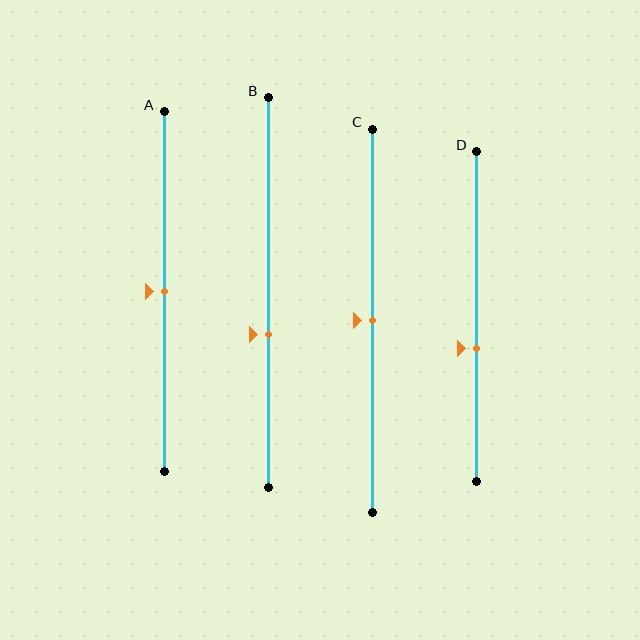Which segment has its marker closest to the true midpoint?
Segment A has its marker closest to the true midpoint.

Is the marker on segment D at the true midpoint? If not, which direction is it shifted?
No, the marker on segment D is shifted downward by about 10% of the segment length.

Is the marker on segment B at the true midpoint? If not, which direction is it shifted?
No, the marker on segment B is shifted downward by about 11% of the segment length.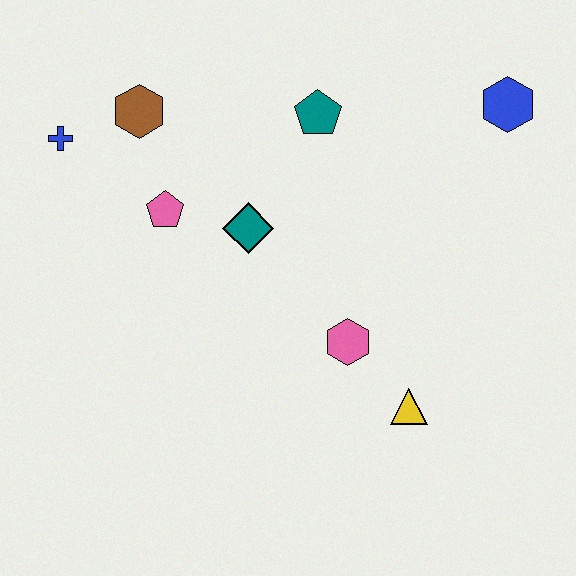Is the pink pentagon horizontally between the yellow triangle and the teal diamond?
No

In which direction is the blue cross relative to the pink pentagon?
The blue cross is to the left of the pink pentagon.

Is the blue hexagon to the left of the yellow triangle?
No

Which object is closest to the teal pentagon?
The teal diamond is closest to the teal pentagon.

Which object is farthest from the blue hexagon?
The blue cross is farthest from the blue hexagon.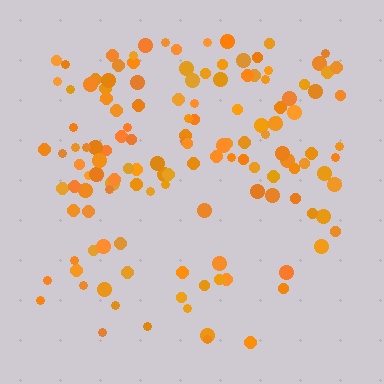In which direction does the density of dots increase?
From bottom to top, with the top side densest.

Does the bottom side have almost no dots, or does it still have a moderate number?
Still a moderate number, just noticeably fewer than the top.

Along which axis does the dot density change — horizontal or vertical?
Vertical.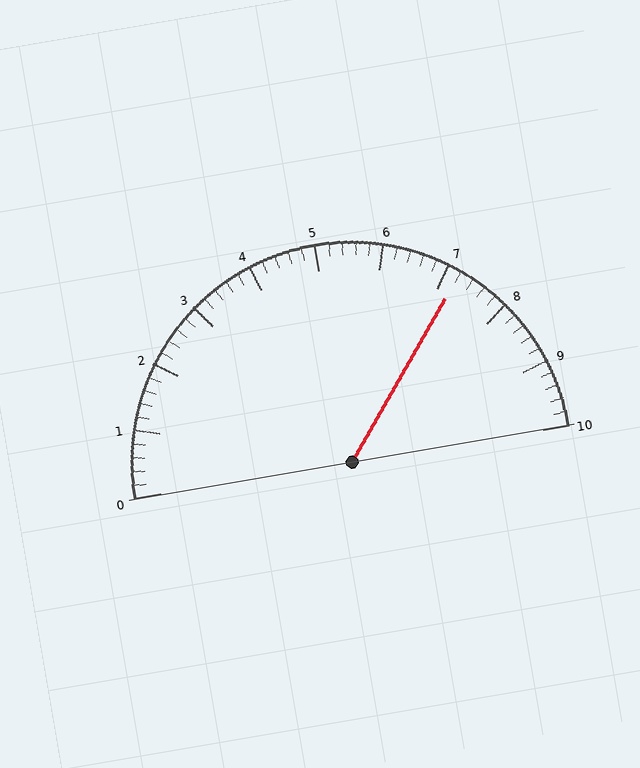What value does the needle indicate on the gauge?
The needle indicates approximately 7.2.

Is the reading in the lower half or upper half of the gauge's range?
The reading is in the upper half of the range (0 to 10).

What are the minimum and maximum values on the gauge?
The gauge ranges from 0 to 10.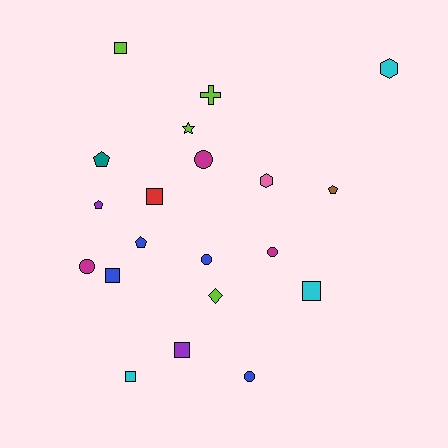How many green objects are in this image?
There are no green objects.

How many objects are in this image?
There are 20 objects.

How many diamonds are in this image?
There is 1 diamond.